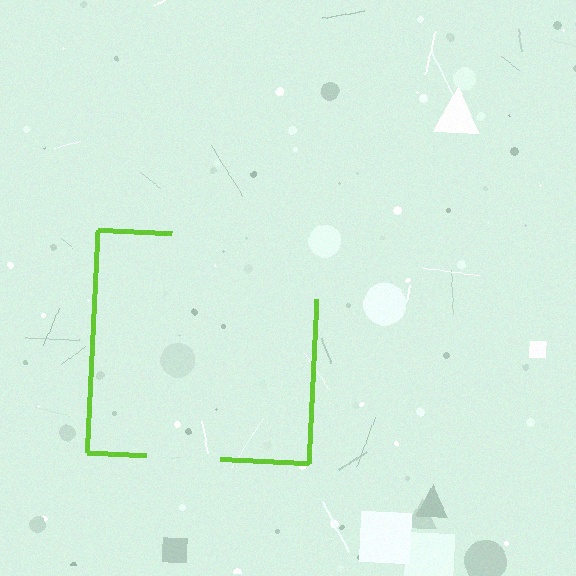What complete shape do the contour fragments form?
The contour fragments form a square.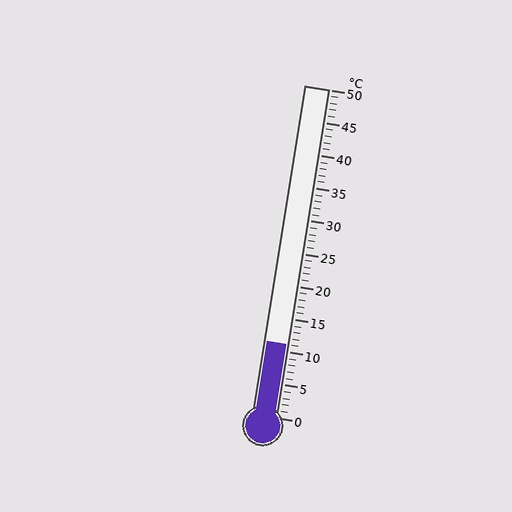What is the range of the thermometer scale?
The thermometer scale ranges from 0°C to 50°C.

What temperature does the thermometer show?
The thermometer shows approximately 11°C.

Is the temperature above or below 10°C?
The temperature is above 10°C.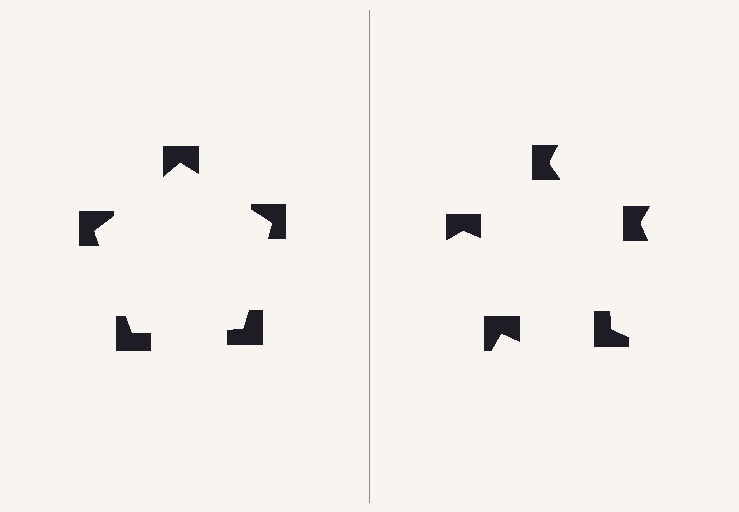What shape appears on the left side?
An illusory pentagon.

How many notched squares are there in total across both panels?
10 — 5 on each side.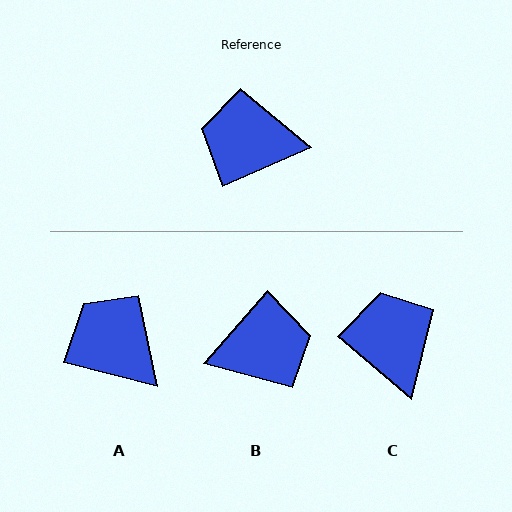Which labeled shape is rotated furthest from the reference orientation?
B, about 155 degrees away.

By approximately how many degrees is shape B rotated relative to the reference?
Approximately 155 degrees clockwise.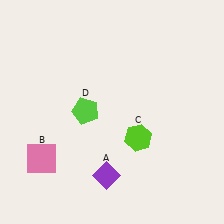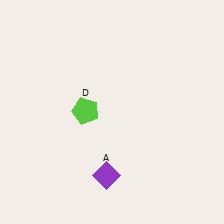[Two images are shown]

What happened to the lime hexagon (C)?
The lime hexagon (C) was removed in Image 2. It was in the bottom-right area of Image 1.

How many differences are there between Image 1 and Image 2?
There are 2 differences between the two images.